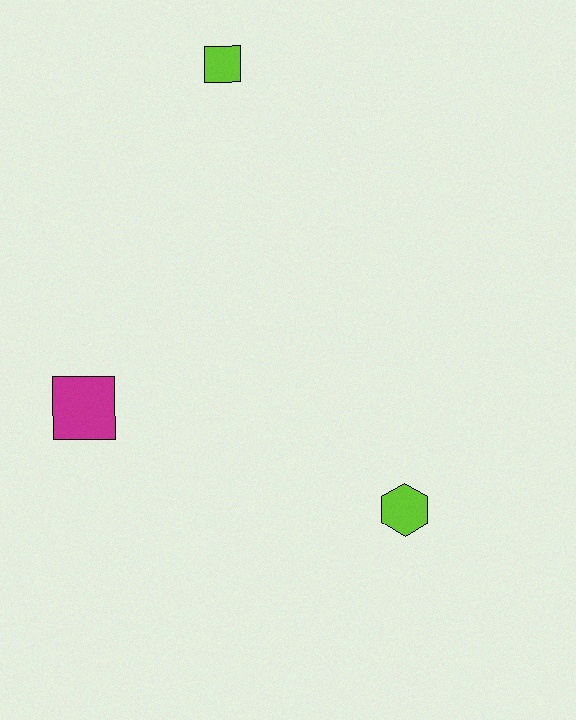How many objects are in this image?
There are 3 objects.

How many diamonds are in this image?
There are no diamonds.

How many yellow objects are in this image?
There are no yellow objects.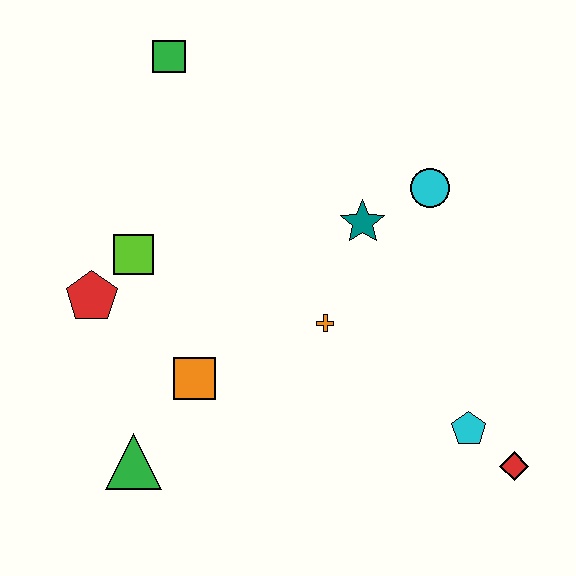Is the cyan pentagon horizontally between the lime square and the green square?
No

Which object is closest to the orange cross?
The teal star is closest to the orange cross.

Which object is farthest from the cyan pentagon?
The green square is farthest from the cyan pentagon.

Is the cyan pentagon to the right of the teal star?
Yes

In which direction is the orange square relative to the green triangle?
The orange square is above the green triangle.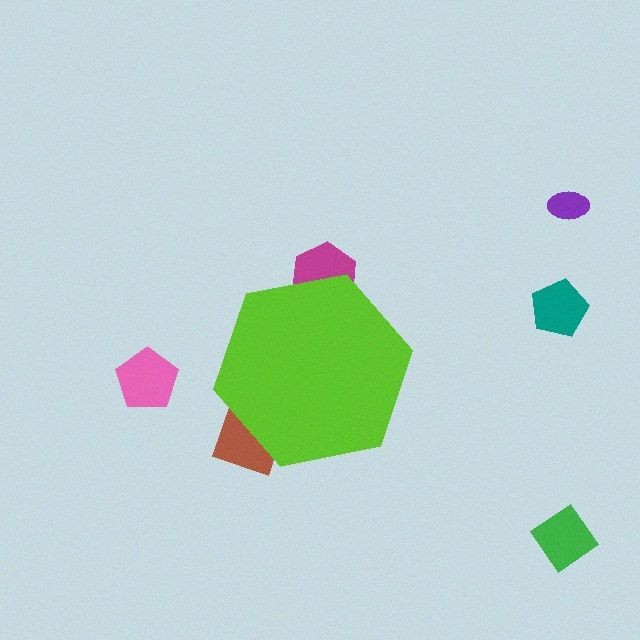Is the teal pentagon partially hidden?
No, the teal pentagon is fully visible.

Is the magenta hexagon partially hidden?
Yes, the magenta hexagon is partially hidden behind the lime hexagon.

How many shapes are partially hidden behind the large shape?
2 shapes are partially hidden.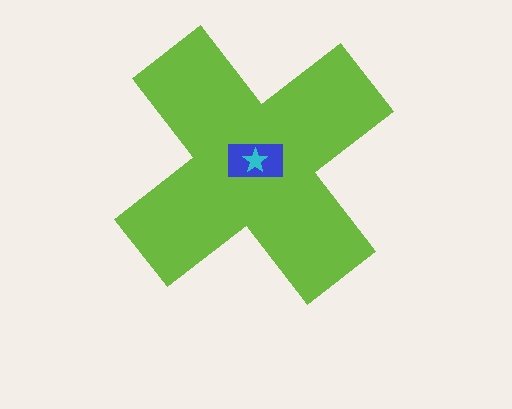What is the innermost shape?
The cyan star.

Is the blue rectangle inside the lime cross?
Yes.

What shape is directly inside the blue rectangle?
The cyan star.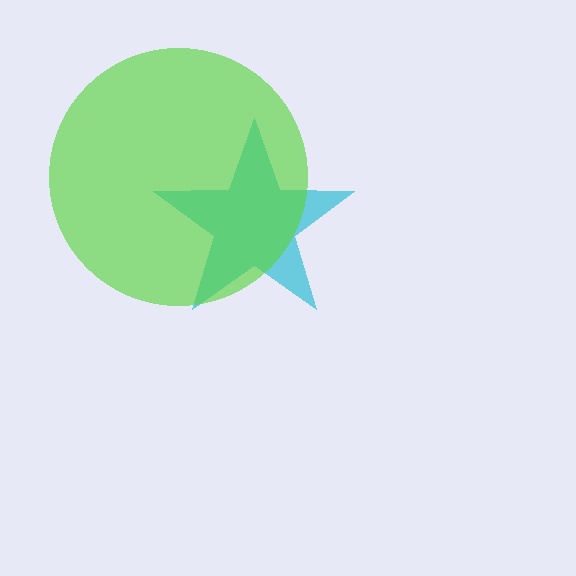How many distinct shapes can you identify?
There are 2 distinct shapes: a cyan star, a lime circle.